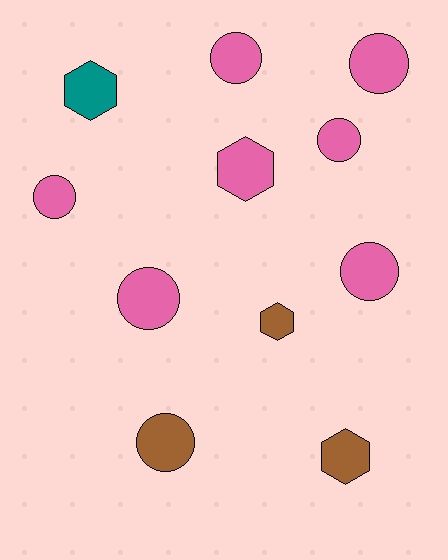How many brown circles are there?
There is 1 brown circle.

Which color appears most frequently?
Pink, with 7 objects.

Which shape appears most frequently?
Circle, with 7 objects.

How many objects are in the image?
There are 11 objects.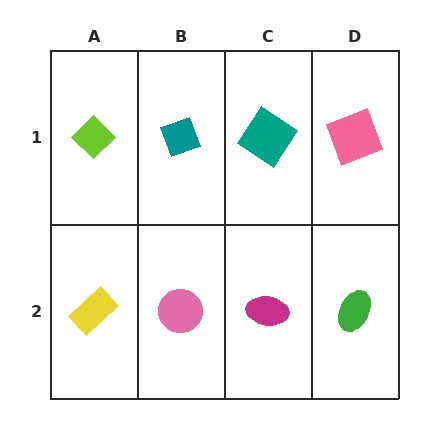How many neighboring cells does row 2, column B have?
3.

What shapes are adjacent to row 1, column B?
A pink circle (row 2, column B), a lime diamond (row 1, column A), a teal diamond (row 1, column C).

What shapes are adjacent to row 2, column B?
A teal diamond (row 1, column B), a yellow rectangle (row 2, column A), a magenta ellipse (row 2, column C).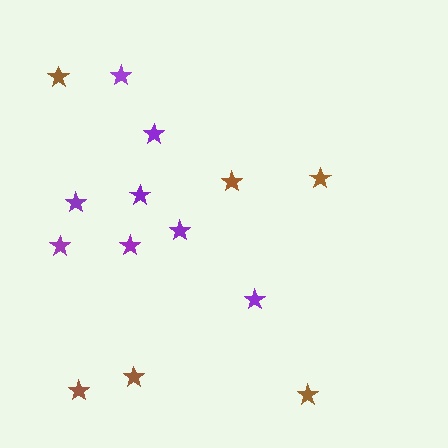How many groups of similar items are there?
There are 2 groups: one group of brown stars (6) and one group of purple stars (8).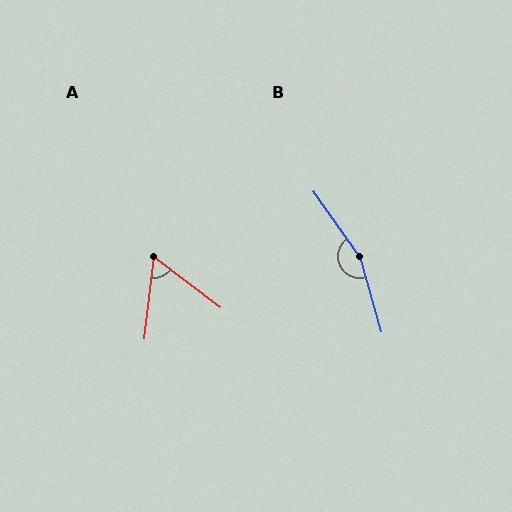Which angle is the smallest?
A, at approximately 59 degrees.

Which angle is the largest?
B, at approximately 161 degrees.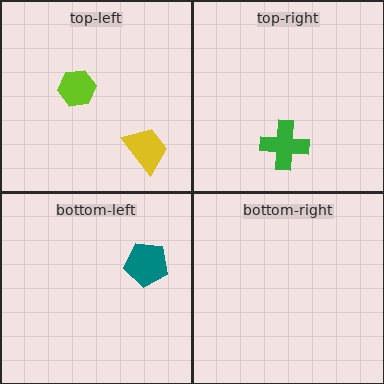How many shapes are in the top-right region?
1.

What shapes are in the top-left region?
The yellow trapezoid, the lime hexagon.